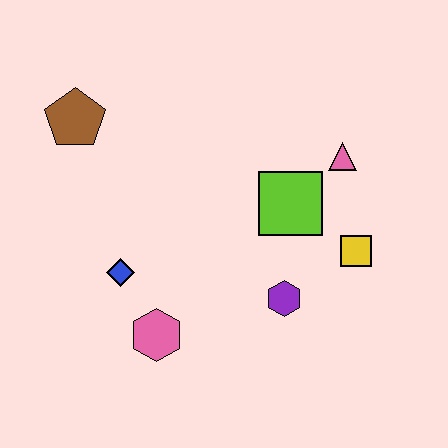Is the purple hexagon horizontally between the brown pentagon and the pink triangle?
Yes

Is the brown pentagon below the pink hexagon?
No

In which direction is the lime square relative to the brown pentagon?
The lime square is to the right of the brown pentagon.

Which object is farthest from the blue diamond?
The pink triangle is farthest from the blue diamond.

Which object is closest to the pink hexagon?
The blue diamond is closest to the pink hexagon.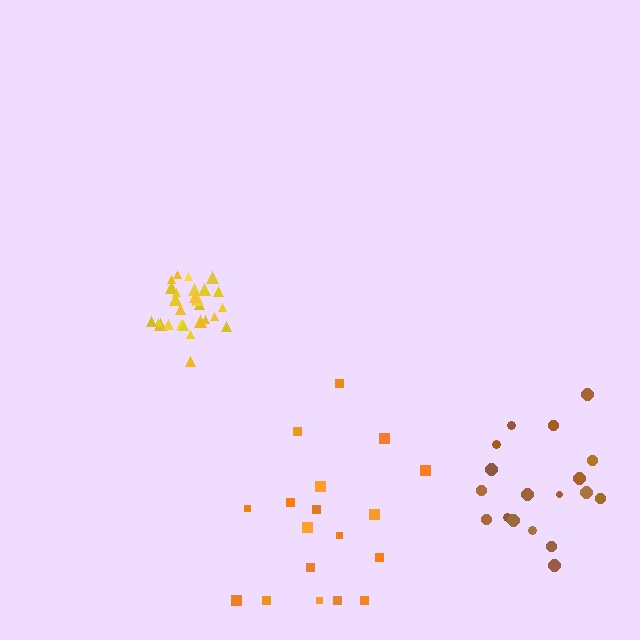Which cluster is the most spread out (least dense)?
Orange.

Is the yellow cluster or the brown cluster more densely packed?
Yellow.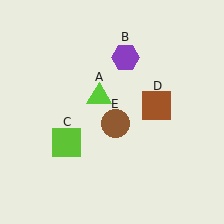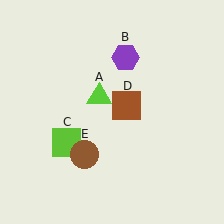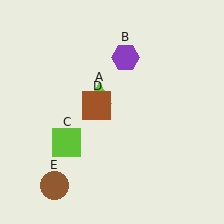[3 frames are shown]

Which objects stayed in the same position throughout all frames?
Lime triangle (object A) and purple hexagon (object B) and lime square (object C) remained stationary.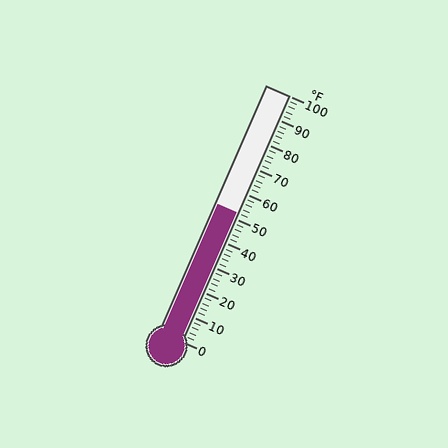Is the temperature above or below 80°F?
The temperature is below 80°F.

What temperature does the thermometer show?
The thermometer shows approximately 52°F.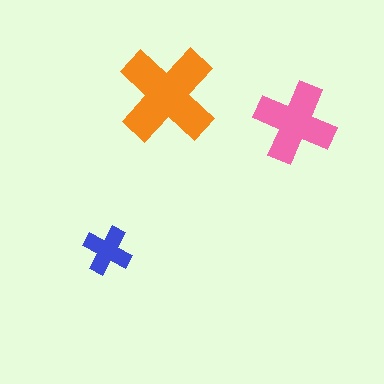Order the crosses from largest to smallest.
the orange one, the pink one, the blue one.